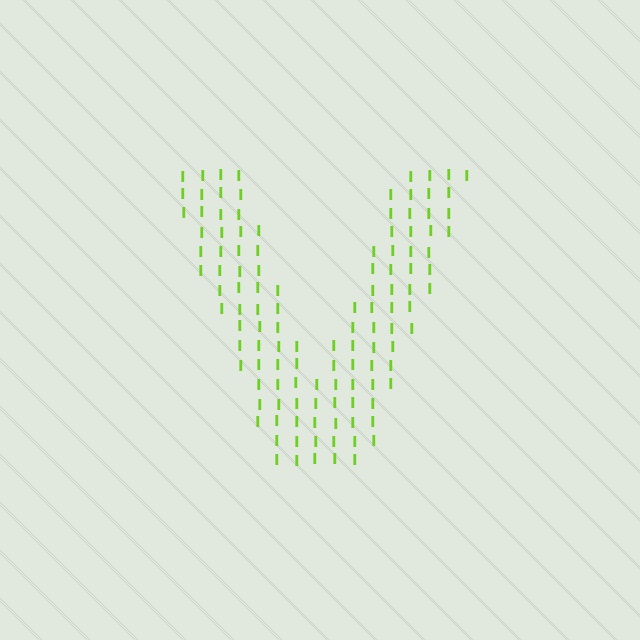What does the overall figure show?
The overall figure shows the letter V.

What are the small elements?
The small elements are letter I's.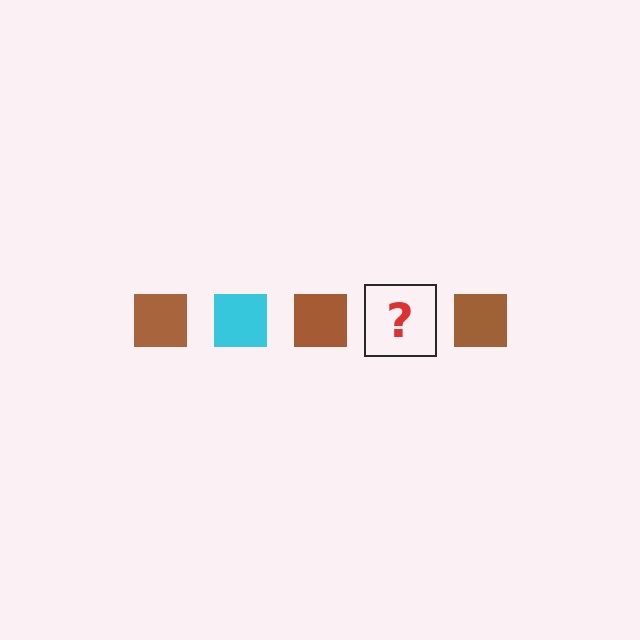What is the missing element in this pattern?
The missing element is a cyan square.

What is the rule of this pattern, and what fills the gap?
The rule is that the pattern cycles through brown, cyan squares. The gap should be filled with a cyan square.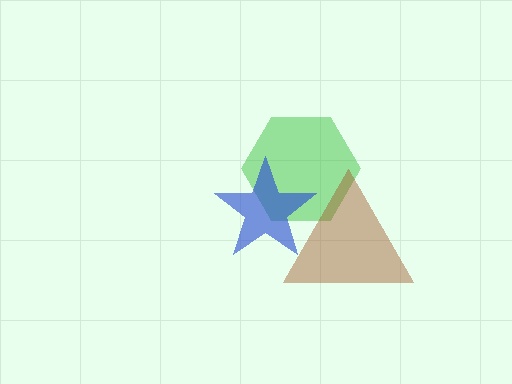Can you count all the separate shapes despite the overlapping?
Yes, there are 3 separate shapes.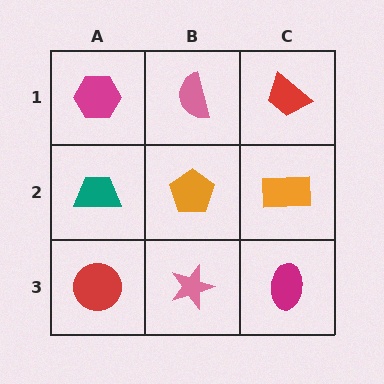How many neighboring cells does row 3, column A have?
2.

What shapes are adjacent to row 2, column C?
A red trapezoid (row 1, column C), a magenta ellipse (row 3, column C), an orange pentagon (row 2, column B).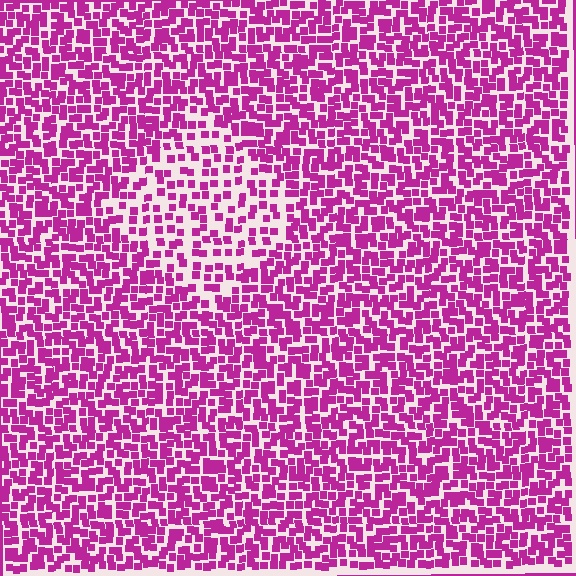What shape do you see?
I see a diamond.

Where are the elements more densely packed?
The elements are more densely packed outside the diamond boundary.